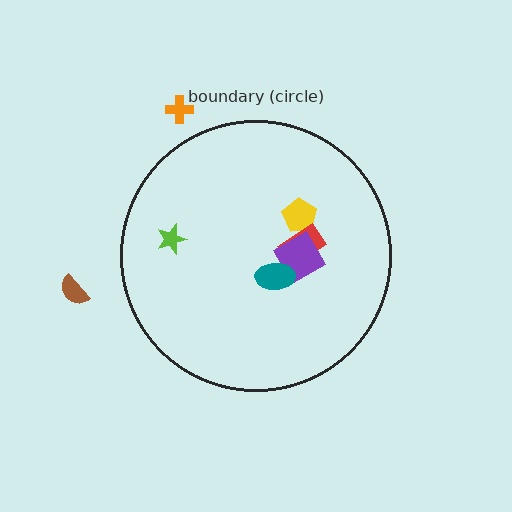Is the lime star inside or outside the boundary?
Inside.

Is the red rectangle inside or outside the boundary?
Inside.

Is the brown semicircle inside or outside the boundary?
Outside.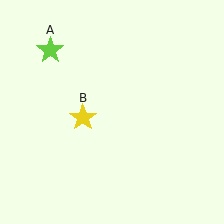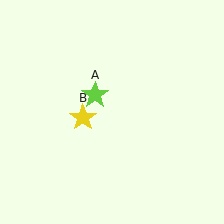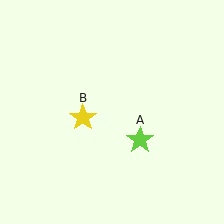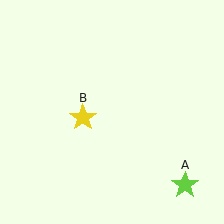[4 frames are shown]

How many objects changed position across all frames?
1 object changed position: lime star (object A).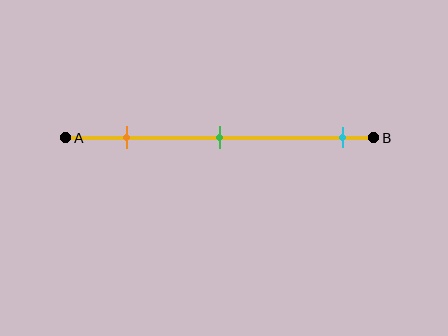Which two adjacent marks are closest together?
The orange and green marks are the closest adjacent pair.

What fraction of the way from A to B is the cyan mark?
The cyan mark is approximately 90% (0.9) of the way from A to B.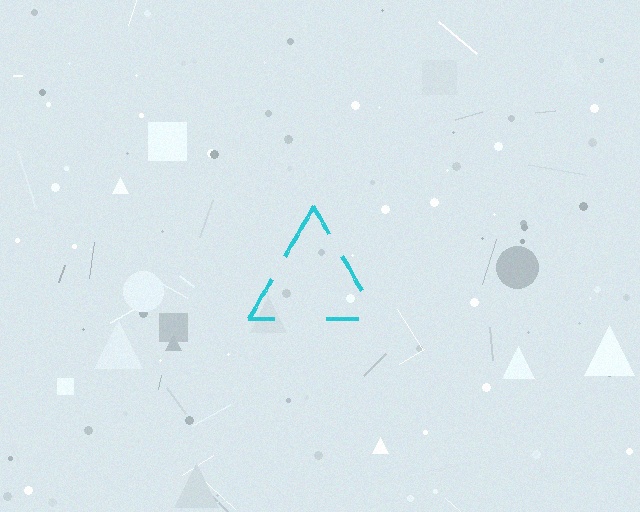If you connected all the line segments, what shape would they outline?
They would outline a triangle.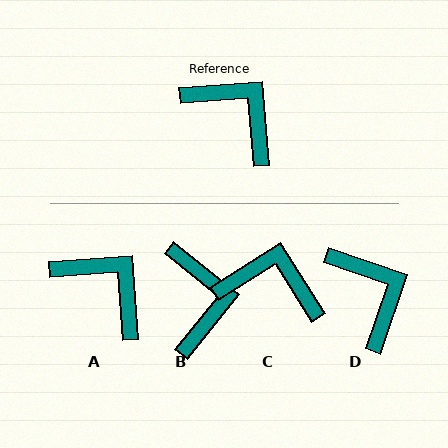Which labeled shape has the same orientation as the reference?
A.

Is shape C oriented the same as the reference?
No, it is off by about 28 degrees.